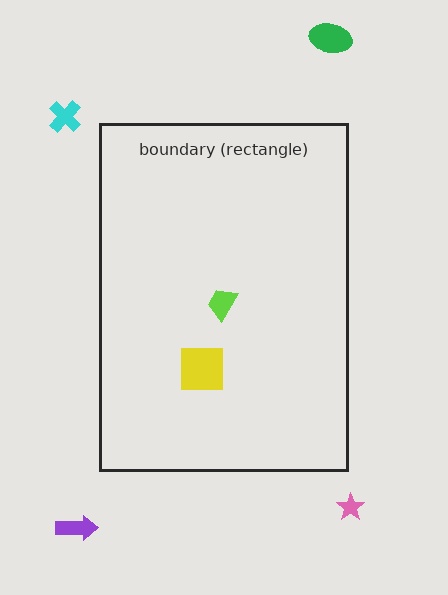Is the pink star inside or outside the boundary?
Outside.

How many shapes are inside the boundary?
2 inside, 4 outside.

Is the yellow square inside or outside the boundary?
Inside.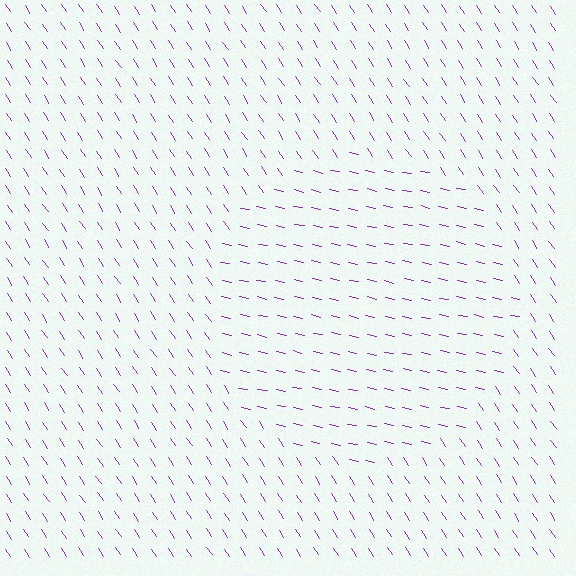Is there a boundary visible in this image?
Yes, there is a texture boundary formed by a change in line orientation.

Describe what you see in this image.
The image is filled with small purple line segments. A circle region in the image has lines oriented differently from the surrounding lines, creating a visible texture boundary.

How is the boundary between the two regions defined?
The boundary is defined purely by a change in line orientation (approximately 45 degrees difference). All lines are the same color and thickness.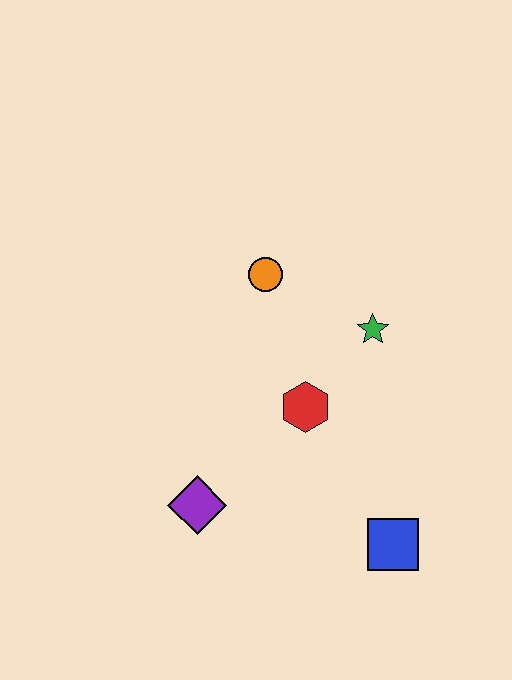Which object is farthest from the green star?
The purple diamond is farthest from the green star.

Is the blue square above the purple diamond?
No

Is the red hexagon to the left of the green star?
Yes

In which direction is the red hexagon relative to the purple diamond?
The red hexagon is to the right of the purple diamond.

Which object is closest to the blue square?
The red hexagon is closest to the blue square.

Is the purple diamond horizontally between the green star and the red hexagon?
No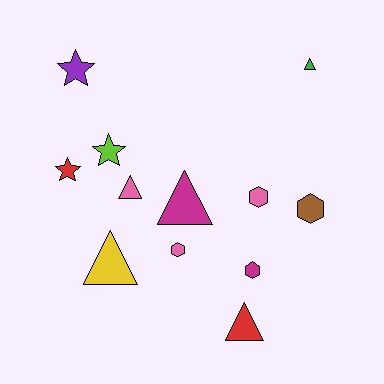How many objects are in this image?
There are 12 objects.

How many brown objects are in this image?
There is 1 brown object.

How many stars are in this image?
There are 3 stars.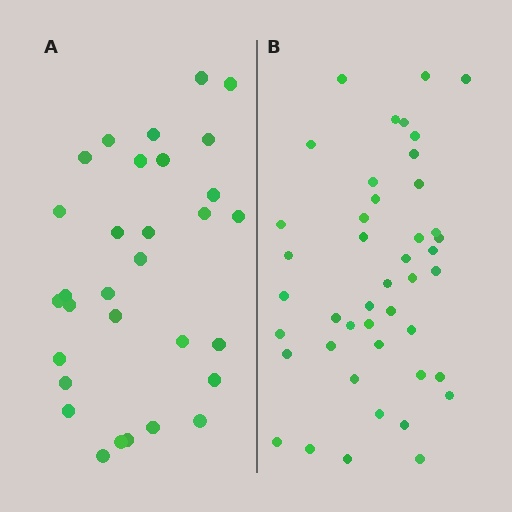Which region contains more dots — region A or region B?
Region B (the right region) has more dots.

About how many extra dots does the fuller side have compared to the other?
Region B has approximately 15 more dots than region A.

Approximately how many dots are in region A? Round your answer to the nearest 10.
About 30 dots. (The exact count is 31, which rounds to 30.)